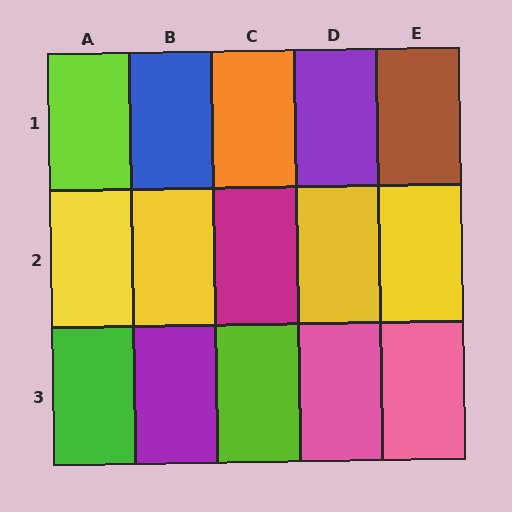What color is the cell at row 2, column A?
Yellow.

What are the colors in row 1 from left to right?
Lime, blue, orange, purple, brown.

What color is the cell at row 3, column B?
Purple.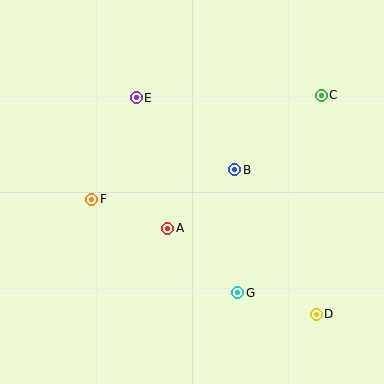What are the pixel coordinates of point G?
Point G is at (238, 293).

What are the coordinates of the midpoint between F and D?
The midpoint between F and D is at (204, 257).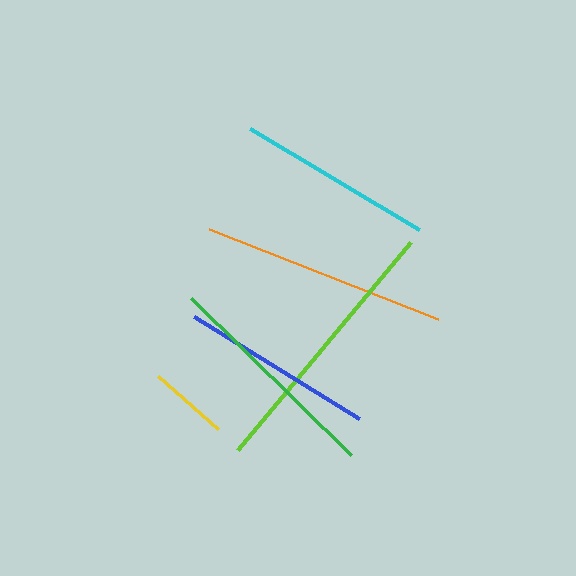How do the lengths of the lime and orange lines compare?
The lime and orange lines are approximately the same length.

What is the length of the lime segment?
The lime segment is approximately 270 pixels long.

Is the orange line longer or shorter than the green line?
The orange line is longer than the green line.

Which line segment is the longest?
The lime line is the longest at approximately 270 pixels.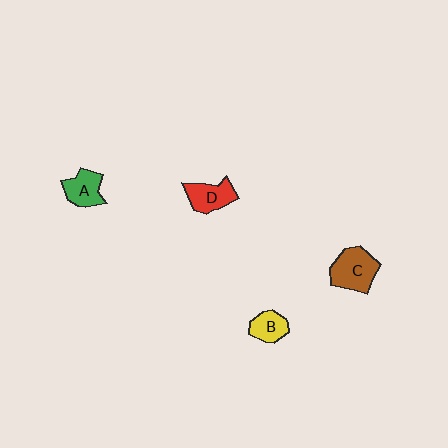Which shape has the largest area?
Shape C (brown).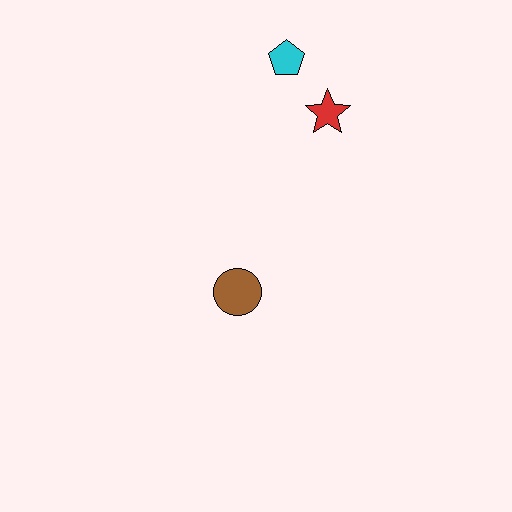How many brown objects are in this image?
There is 1 brown object.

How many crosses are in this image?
There are no crosses.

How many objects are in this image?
There are 3 objects.